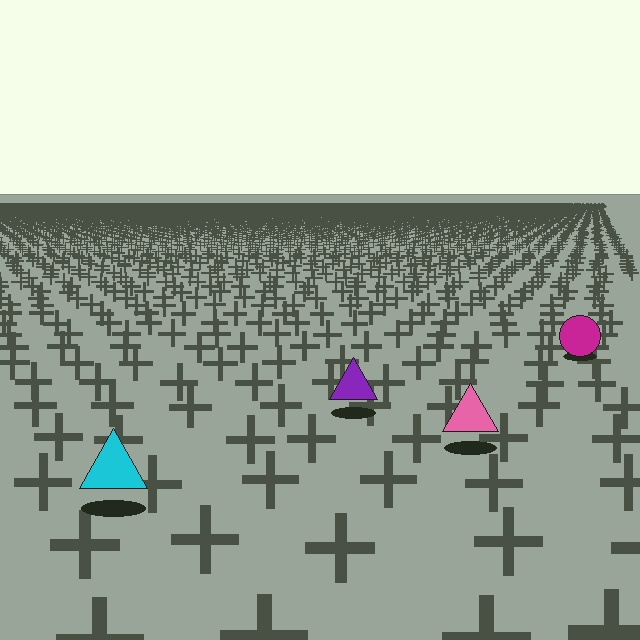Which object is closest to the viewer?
The cyan triangle is closest. The texture marks near it are larger and more spread out.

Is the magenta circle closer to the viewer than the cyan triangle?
No. The cyan triangle is closer — you can tell from the texture gradient: the ground texture is coarser near it.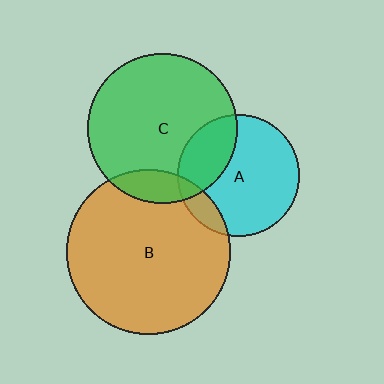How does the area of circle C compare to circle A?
Approximately 1.5 times.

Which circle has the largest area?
Circle B (orange).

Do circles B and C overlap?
Yes.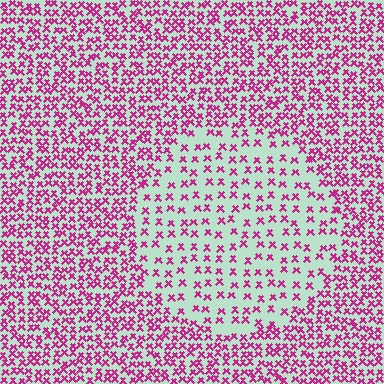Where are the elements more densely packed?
The elements are more densely packed outside the circle boundary.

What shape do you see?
I see a circle.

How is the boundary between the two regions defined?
The boundary is defined by a change in element density (approximately 2.2x ratio). All elements are the same color, size, and shape.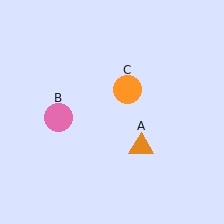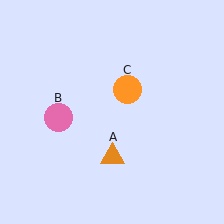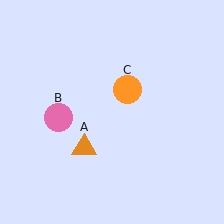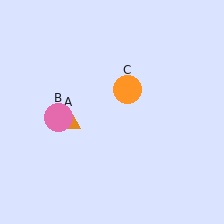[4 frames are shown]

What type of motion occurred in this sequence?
The orange triangle (object A) rotated clockwise around the center of the scene.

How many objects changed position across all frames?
1 object changed position: orange triangle (object A).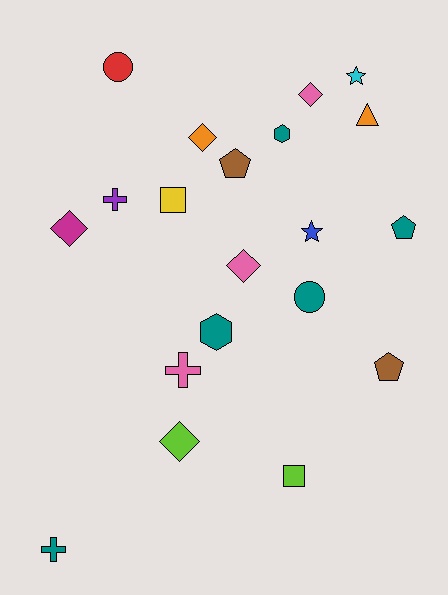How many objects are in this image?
There are 20 objects.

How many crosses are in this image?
There are 3 crosses.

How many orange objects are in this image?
There are 2 orange objects.